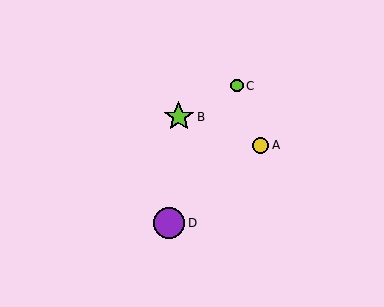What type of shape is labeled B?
Shape B is a lime star.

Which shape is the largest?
The purple circle (labeled D) is the largest.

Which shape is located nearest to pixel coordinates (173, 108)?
The lime star (labeled B) at (179, 117) is nearest to that location.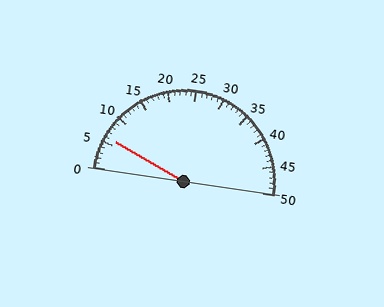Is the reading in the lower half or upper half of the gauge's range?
The reading is in the lower half of the range (0 to 50).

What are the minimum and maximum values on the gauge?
The gauge ranges from 0 to 50.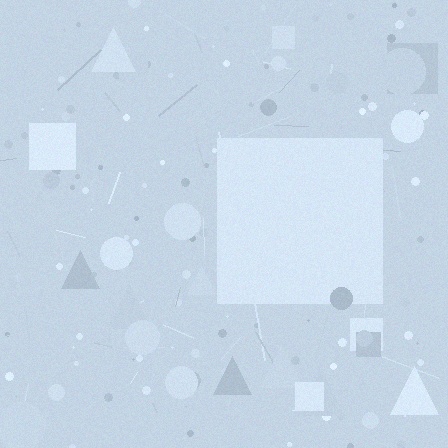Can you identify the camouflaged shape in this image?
The camouflaged shape is a square.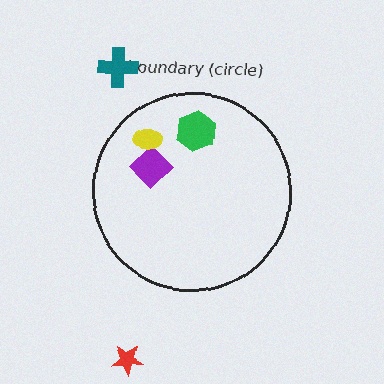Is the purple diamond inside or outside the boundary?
Inside.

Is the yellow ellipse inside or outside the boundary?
Inside.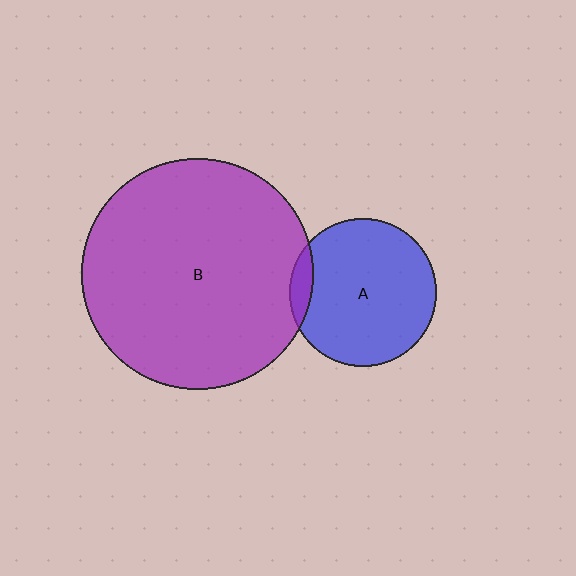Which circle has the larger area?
Circle B (purple).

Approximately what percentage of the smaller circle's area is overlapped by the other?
Approximately 10%.